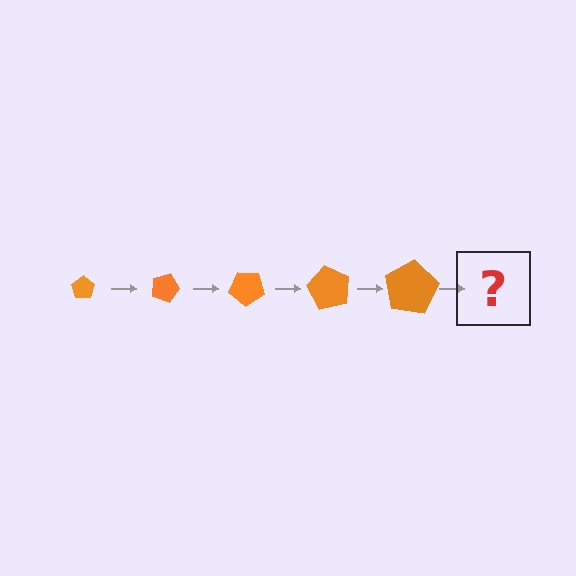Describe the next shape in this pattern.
It should be a pentagon, larger than the previous one and rotated 100 degrees from the start.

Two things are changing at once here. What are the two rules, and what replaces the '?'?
The two rules are that the pentagon grows larger each step and it rotates 20 degrees each step. The '?' should be a pentagon, larger than the previous one and rotated 100 degrees from the start.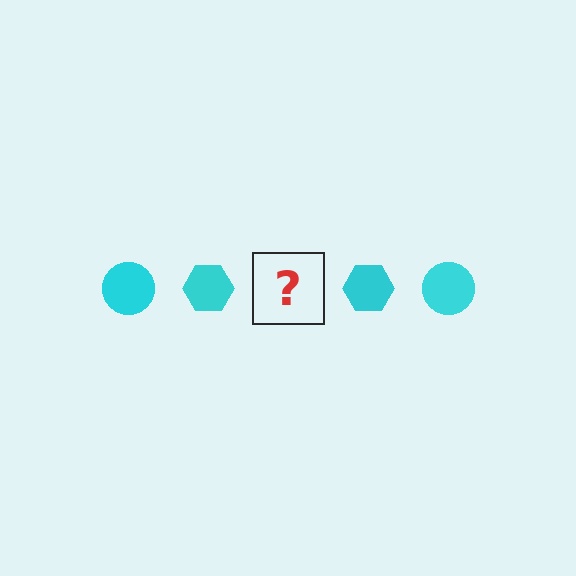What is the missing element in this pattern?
The missing element is a cyan circle.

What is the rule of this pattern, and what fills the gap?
The rule is that the pattern cycles through circle, hexagon shapes in cyan. The gap should be filled with a cyan circle.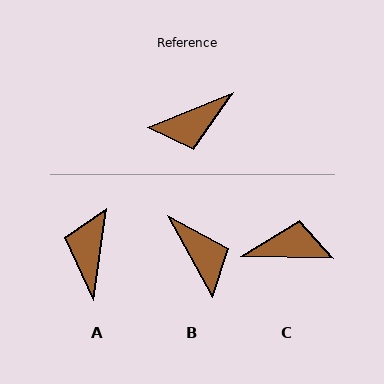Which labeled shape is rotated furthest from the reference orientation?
C, about 157 degrees away.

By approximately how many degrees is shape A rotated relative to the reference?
Approximately 121 degrees clockwise.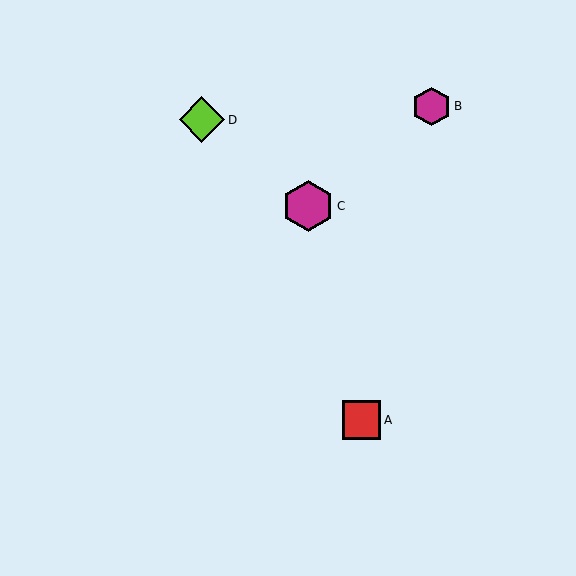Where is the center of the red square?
The center of the red square is at (361, 420).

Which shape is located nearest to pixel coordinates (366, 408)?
The red square (labeled A) at (361, 420) is nearest to that location.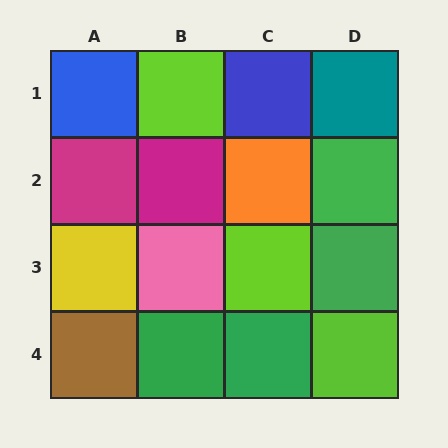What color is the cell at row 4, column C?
Green.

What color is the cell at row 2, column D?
Green.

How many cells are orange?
1 cell is orange.